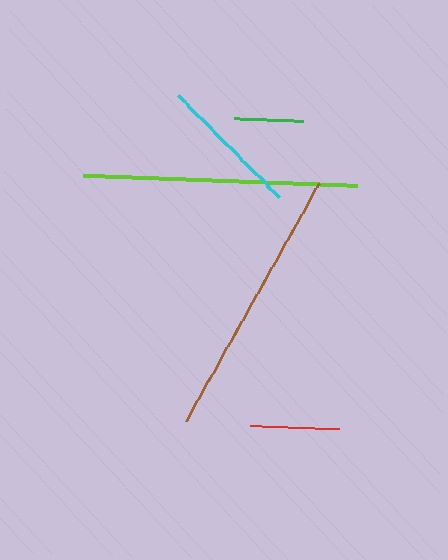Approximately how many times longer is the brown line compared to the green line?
The brown line is approximately 3.9 times the length of the green line.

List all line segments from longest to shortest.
From longest to shortest: lime, brown, cyan, red, green.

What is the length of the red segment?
The red segment is approximately 89 pixels long.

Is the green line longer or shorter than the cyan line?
The cyan line is longer than the green line.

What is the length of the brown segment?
The brown segment is approximately 272 pixels long.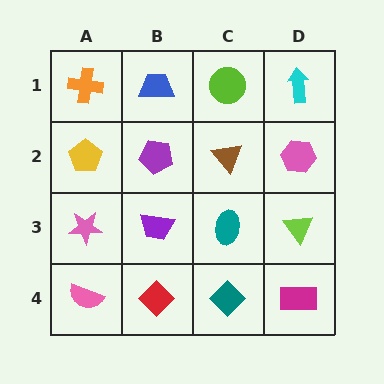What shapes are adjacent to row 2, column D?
A cyan arrow (row 1, column D), a lime triangle (row 3, column D), a brown triangle (row 2, column C).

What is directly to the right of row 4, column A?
A red diamond.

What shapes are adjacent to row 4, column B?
A purple trapezoid (row 3, column B), a pink semicircle (row 4, column A), a teal diamond (row 4, column C).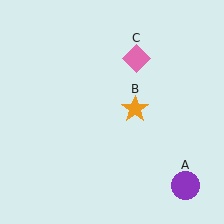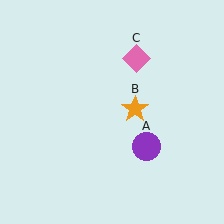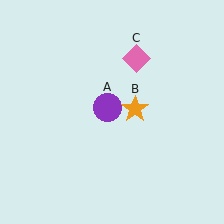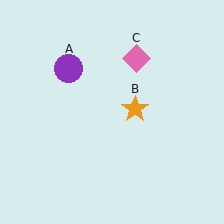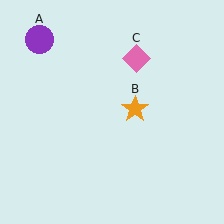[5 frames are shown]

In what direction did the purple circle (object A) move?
The purple circle (object A) moved up and to the left.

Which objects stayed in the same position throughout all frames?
Orange star (object B) and pink diamond (object C) remained stationary.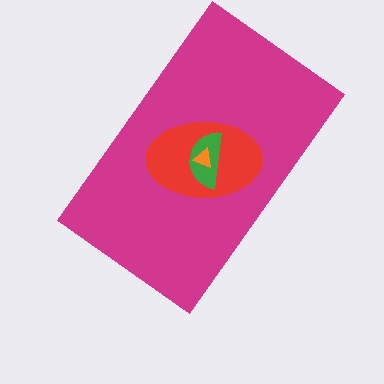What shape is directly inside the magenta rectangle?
The red ellipse.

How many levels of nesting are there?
4.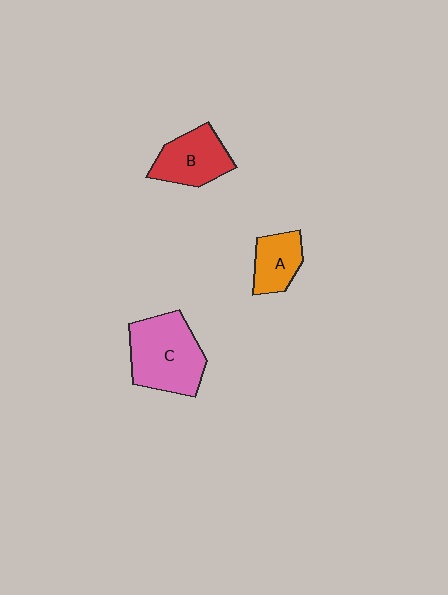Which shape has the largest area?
Shape C (pink).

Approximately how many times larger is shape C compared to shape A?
Approximately 1.9 times.